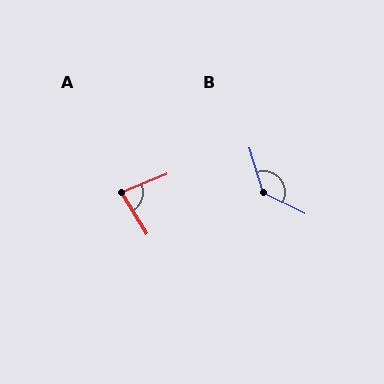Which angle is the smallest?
A, at approximately 80 degrees.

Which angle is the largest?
B, at approximately 133 degrees.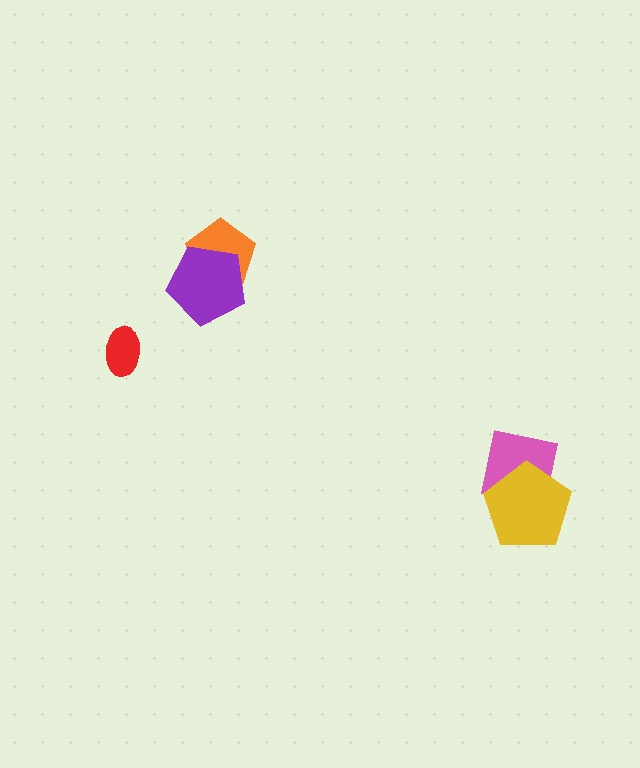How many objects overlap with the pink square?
1 object overlaps with the pink square.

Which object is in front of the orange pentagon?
The purple pentagon is in front of the orange pentagon.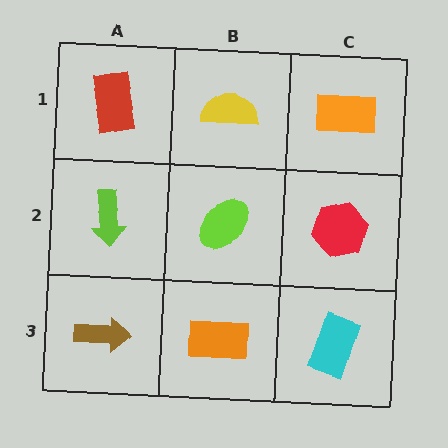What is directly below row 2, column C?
A cyan rectangle.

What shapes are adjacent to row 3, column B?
A lime ellipse (row 2, column B), a brown arrow (row 3, column A), a cyan rectangle (row 3, column C).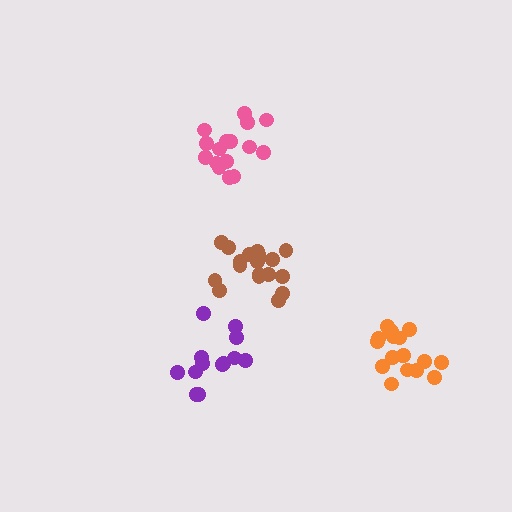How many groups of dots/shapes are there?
There are 4 groups.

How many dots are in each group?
Group 1: 16 dots, Group 2: 17 dots, Group 3: 18 dots, Group 4: 13 dots (64 total).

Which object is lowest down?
The purple cluster is bottommost.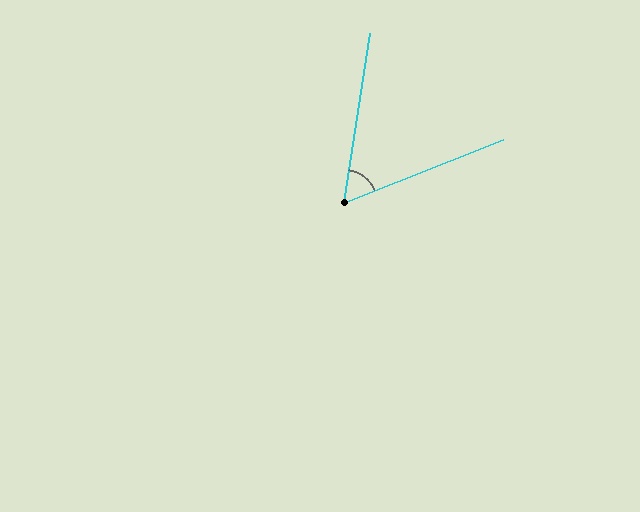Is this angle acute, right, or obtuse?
It is acute.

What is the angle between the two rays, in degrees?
Approximately 59 degrees.